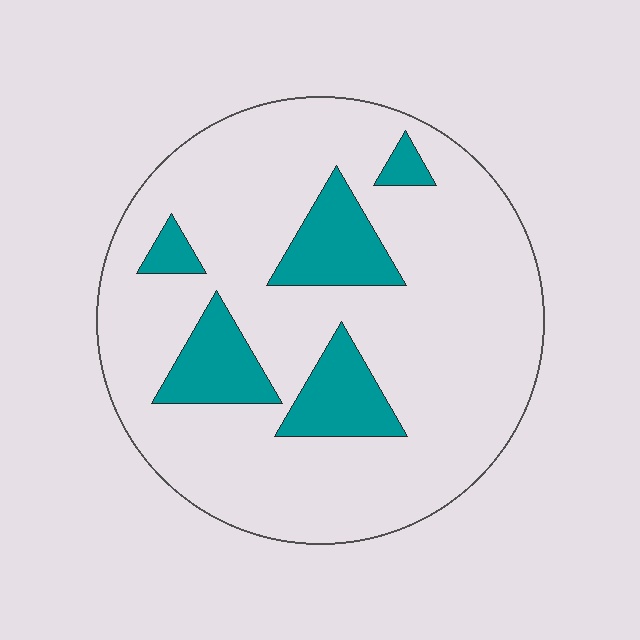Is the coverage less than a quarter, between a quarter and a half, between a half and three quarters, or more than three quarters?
Less than a quarter.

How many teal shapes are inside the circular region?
5.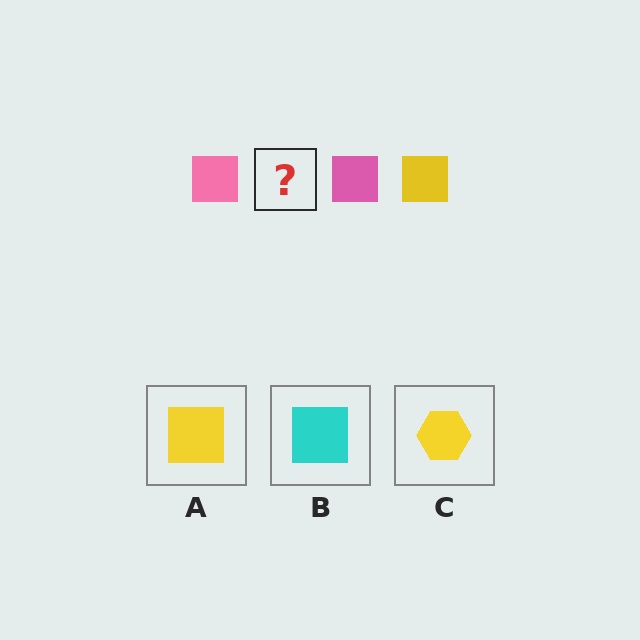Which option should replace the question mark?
Option A.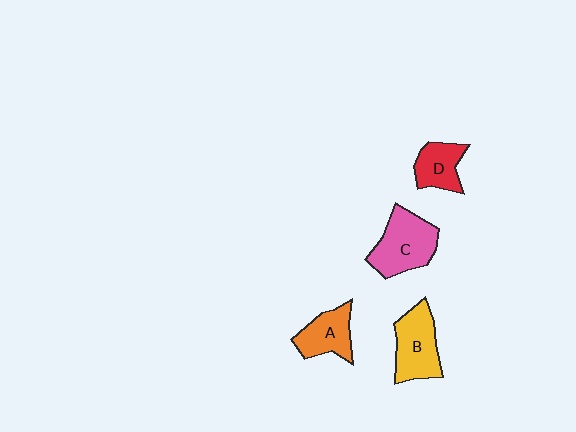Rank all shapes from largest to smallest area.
From largest to smallest: C (pink), B (yellow), A (orange), D (red).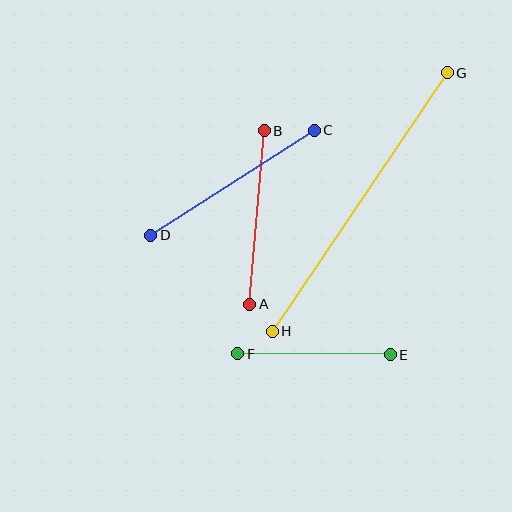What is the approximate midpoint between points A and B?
The midpoint is at approximately (257, 217) pixels.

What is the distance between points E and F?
The distance is approximately 152 pixels.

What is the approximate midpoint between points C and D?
The midpoint is at approximately (233, 183) pixels.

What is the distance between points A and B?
The distance is approximately 174 pixels.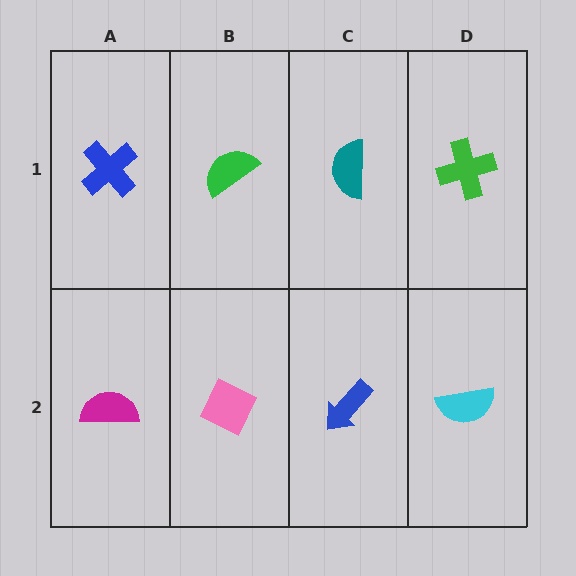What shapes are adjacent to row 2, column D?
A green cross (row 1, column D), a blue arrow (row 2, column C).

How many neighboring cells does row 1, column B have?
3.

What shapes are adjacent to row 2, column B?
A green semicircle (row 1, column B), a magenta semicircle (row 2, column A), a blue arrow (row 2, column C).